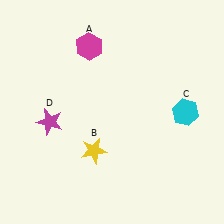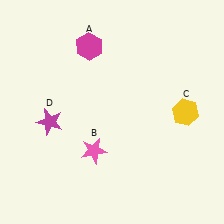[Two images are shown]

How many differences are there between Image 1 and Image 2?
There are 2 differences between the two images.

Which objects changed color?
B changed from yellow to pink. C changed from cyan to yellow.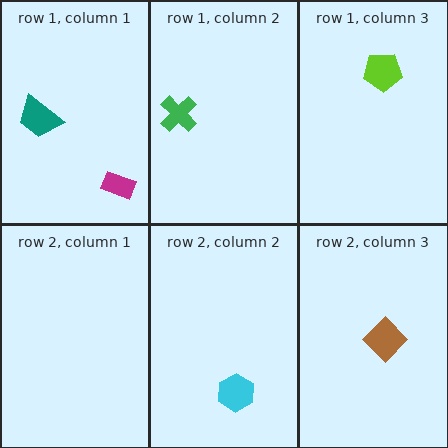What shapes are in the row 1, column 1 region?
The magenta rectangle, the teal trapezoid.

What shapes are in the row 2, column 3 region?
The brown diamond.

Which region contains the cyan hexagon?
The row 2, column 2 region.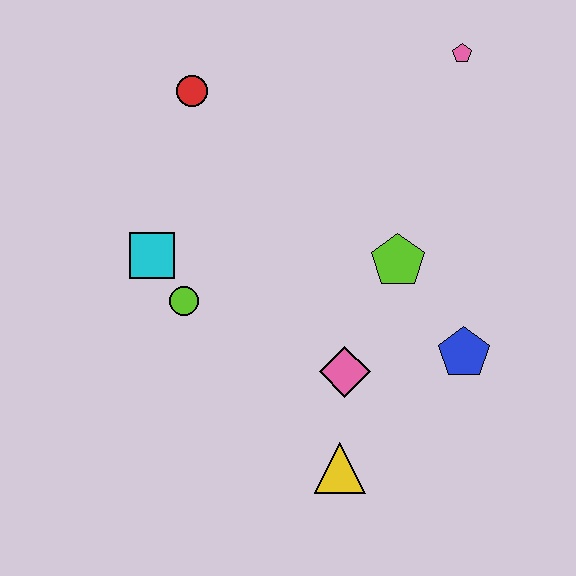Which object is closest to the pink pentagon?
The lime pentagon is closest to the pink pentagon.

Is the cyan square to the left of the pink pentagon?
Yes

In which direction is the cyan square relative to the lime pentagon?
The cyan square is to the left of the lime pentagon.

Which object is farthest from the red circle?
The yellow triangle is farthest from the red circle.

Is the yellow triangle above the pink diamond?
No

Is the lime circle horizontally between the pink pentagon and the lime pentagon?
No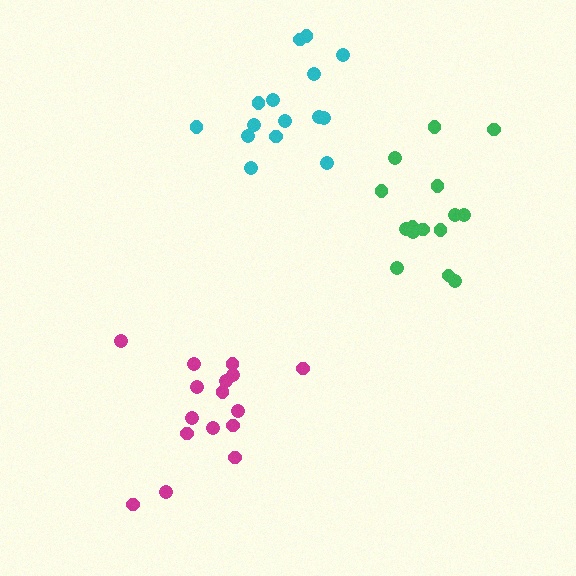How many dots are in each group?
Group 1: 16 dots, Group 2: 15 dots, Group 3: 15 dots (46 total).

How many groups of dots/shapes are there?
There are 3 groups.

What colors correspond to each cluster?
The clusters are colored: magenta, cyan, green.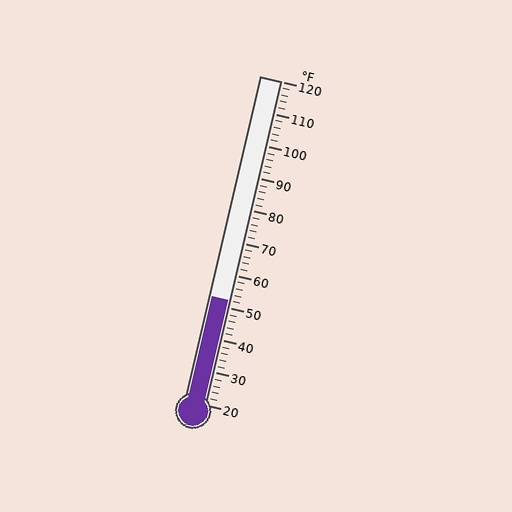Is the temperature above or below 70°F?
The temperature is below 70°F.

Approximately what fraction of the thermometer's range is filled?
The thermometer is filled to approximately 30% of its range.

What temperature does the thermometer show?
The thermometer shows approximately 52°F.